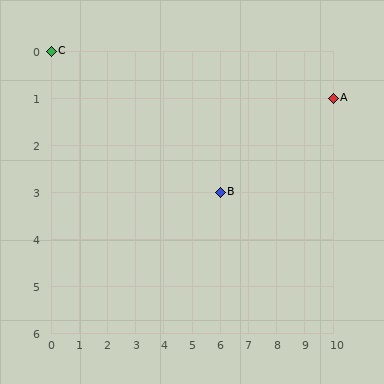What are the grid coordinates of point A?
Point A is at grid coordinates (10, 1).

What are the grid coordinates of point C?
Point C is at grid coordinates (0, 0).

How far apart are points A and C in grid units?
Points A and C are 10 columns and 1 row apart (about 10.0 grid units diagonally).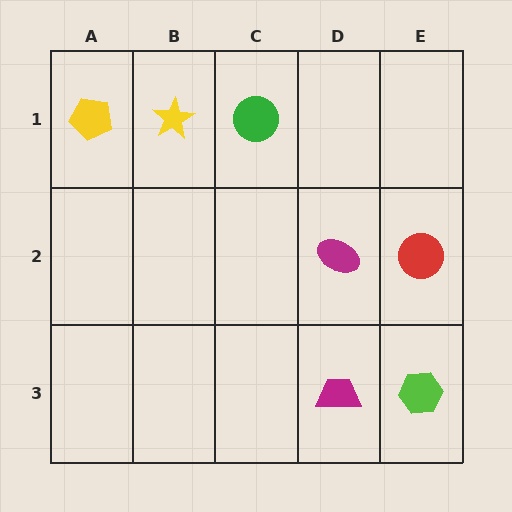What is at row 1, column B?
A yellow star.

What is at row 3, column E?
A lime hexagon.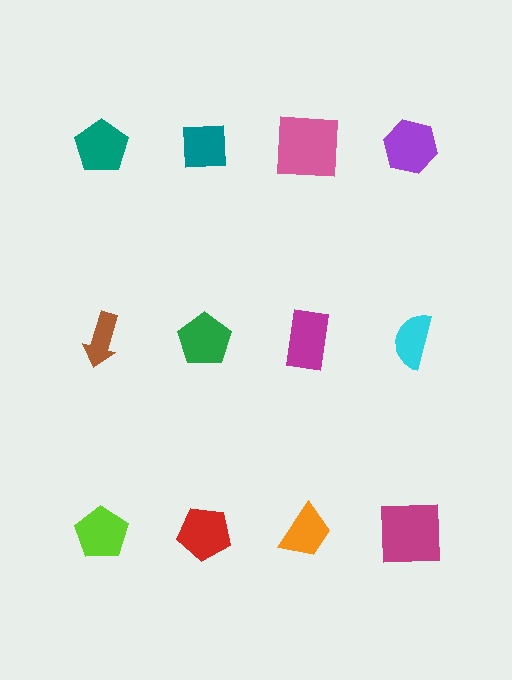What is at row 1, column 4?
A purple hexagon.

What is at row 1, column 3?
A pink square.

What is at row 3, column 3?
An orange trapezoid.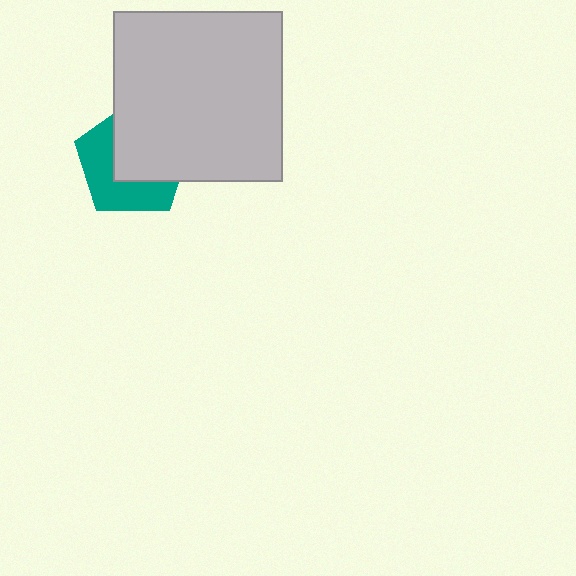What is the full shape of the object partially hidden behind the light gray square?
The partially hidden object is a teal pentagon.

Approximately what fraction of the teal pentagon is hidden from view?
Roughly 53% of the teal pentagon is hidden behind the light gray square.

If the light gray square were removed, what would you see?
You would see the complete teal pentagon.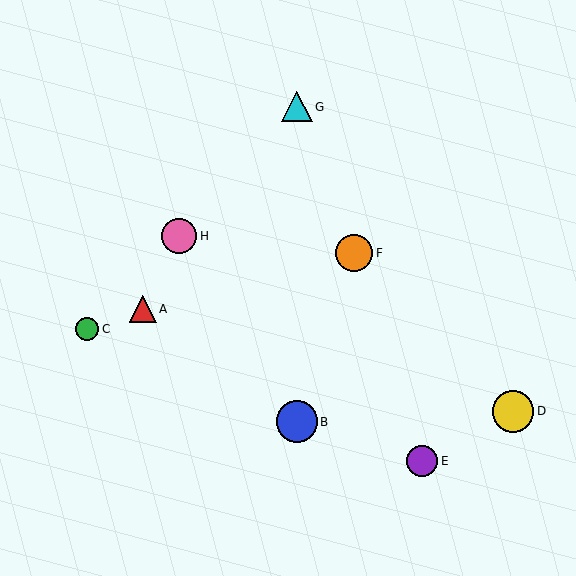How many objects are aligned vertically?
2 objects (B, G) are aligned vertically.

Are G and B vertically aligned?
Yes, both are at x≈297.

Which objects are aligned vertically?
Objects B, G are aligned vertically.